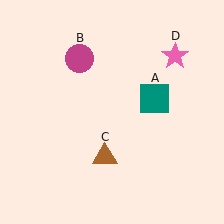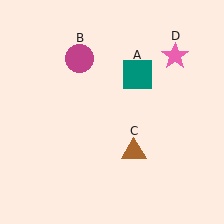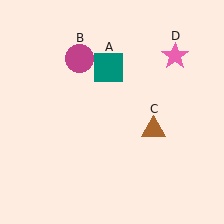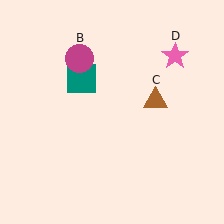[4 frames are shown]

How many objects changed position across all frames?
2 objects changed position: teal square (object A), brown triangle (object C).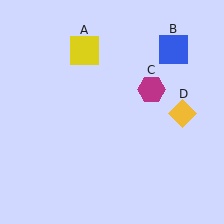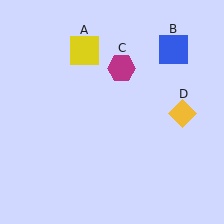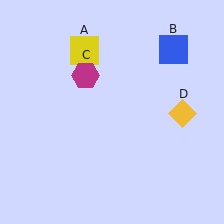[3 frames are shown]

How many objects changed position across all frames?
1 object changed position: magenta hexagon (object C).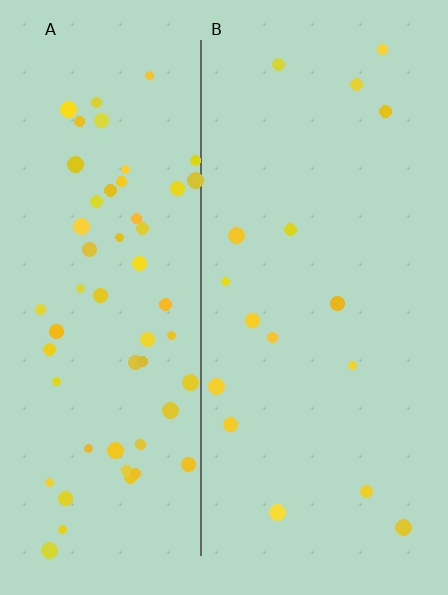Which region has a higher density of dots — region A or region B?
A (the left).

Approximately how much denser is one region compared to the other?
Approximately 3.5× — region A over region B.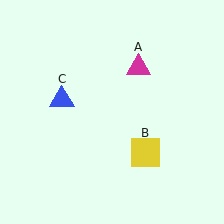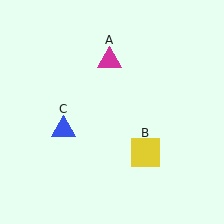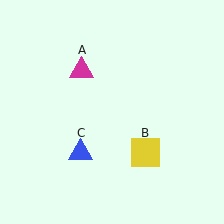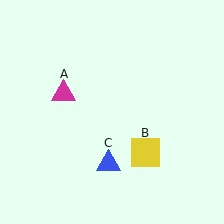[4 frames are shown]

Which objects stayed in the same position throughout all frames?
Yellow square (object B) remained stationary.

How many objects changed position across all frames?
2 objects changed position: magenta triangle (object A), blue triangle (object C).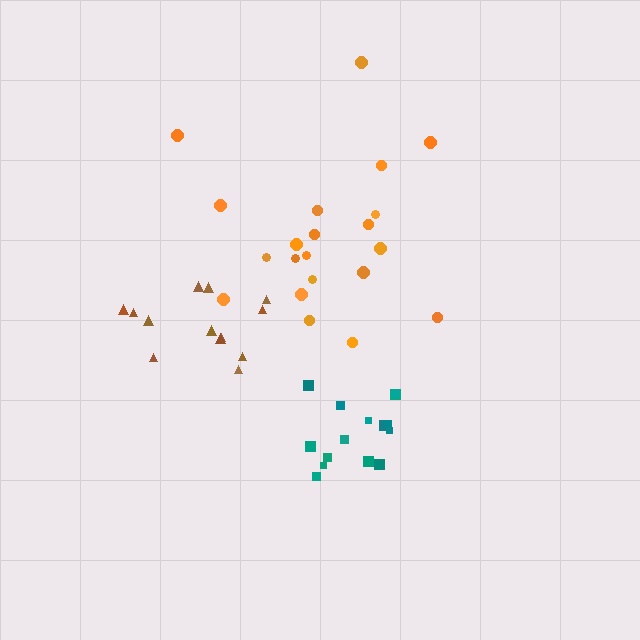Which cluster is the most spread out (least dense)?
Orange.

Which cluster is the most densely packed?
Teal.